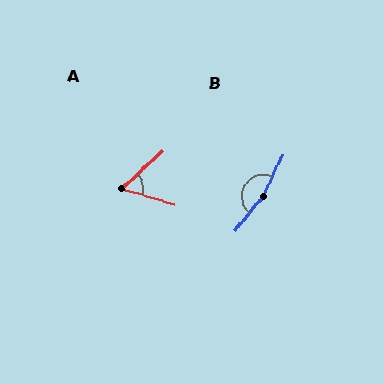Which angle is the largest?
B, at approximately 166 degrees.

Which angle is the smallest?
A, at approximately 59 degrees.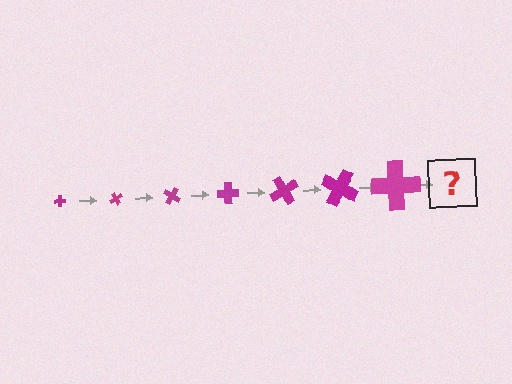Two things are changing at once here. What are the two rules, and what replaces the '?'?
The two rules are that the cross grows larger each step and it rotates 60 degrees each step. The '?' should be a cross, larger than the previous one and rotated 420 degrees from the start.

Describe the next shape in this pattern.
It should be a cross, larger than the previous one and rotated 420 degrees from the start.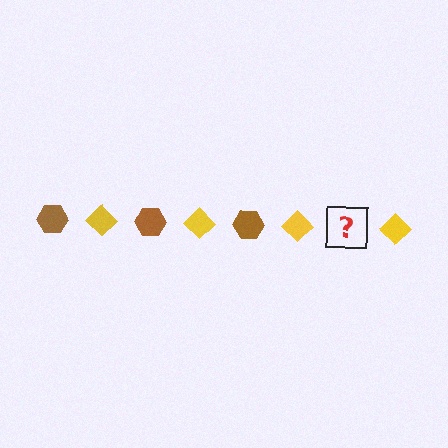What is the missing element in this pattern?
The missing element is a brown hexagon.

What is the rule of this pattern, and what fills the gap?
The rule is that the pattern alternates between brown hexagon and yellow diamond. The gap should be filled with a brown hexagon.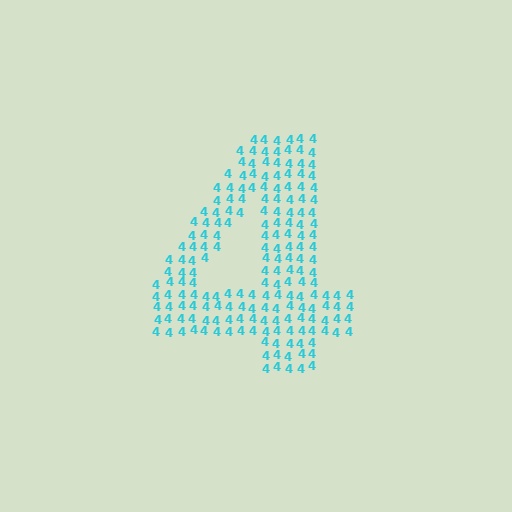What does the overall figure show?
The overall figure shows the digit 4.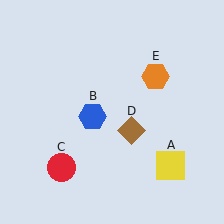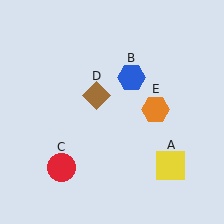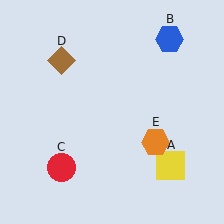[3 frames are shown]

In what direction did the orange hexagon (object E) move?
The orange hexagon (object E) moved down.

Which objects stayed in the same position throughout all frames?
Yellow square (object A) and red circle (object C) remained stationary.